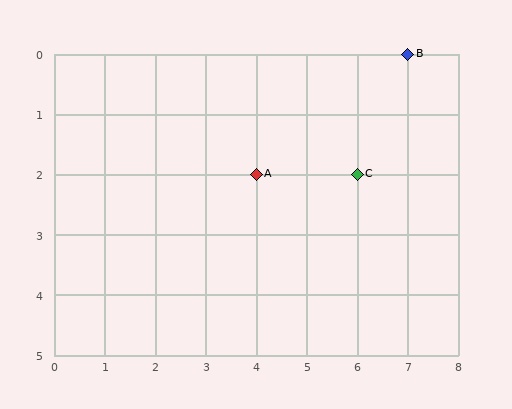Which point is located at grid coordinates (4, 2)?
Point A is at (4, 2).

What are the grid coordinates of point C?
Point C is at grid coordinates (6, 2).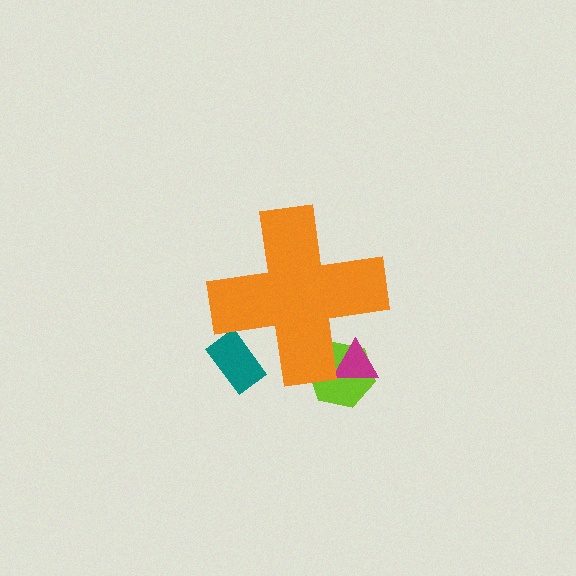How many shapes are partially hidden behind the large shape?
3 shapes are partially hidden.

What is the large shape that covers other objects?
An orange cross.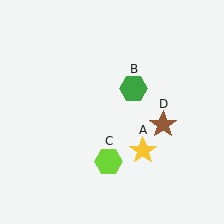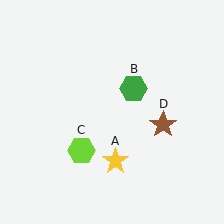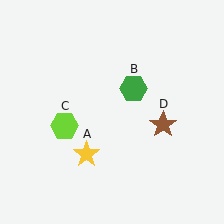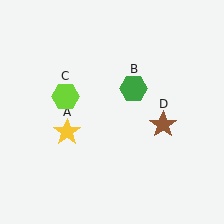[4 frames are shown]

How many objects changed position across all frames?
2 objects changed position: yellow star (object A), lime hexagon (object C).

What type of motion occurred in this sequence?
The yellow star (object A), lime hexagon (object C) rotated clockwise around the center of the scene.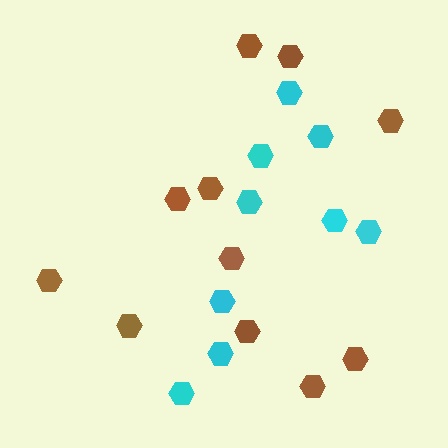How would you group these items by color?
There are 2 groups: one group of cyan hexagons (9) and one group of brown hexagons (11).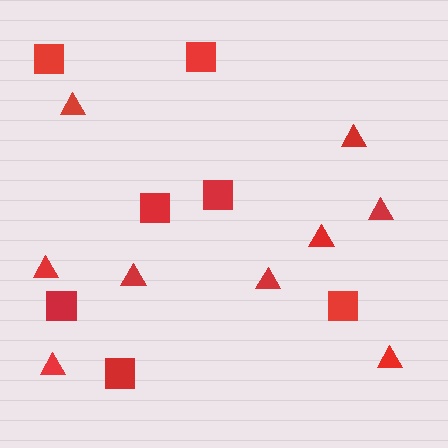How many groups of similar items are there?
There are 2 groups: one group of squares (7) and one group of triangles (9).